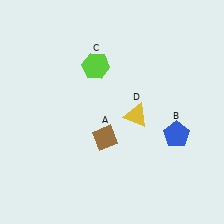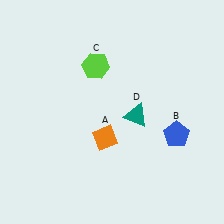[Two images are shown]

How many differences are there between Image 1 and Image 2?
There are 2 differences between the two images.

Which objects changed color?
A changed from brown to orange. D changed from yellow to teal.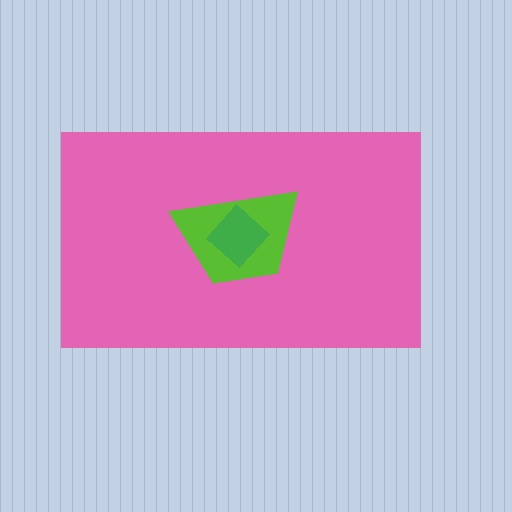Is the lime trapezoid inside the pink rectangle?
Yes.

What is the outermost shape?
The pink rectangle.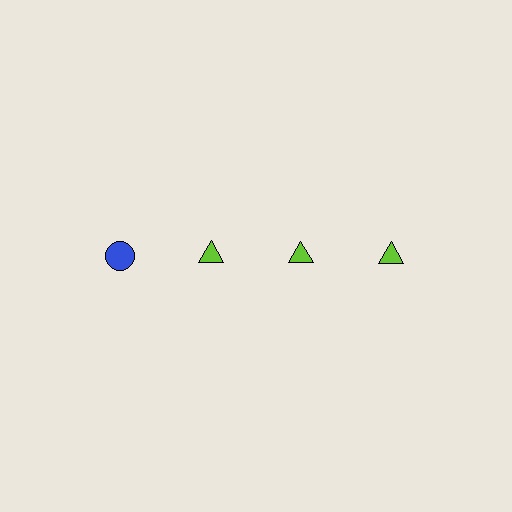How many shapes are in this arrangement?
There are 4 shapes arranged in a grid pattern.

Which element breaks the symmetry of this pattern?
The blue circle in the top row, leftmost column breaks the symmetry. All other shapes are lime triangles.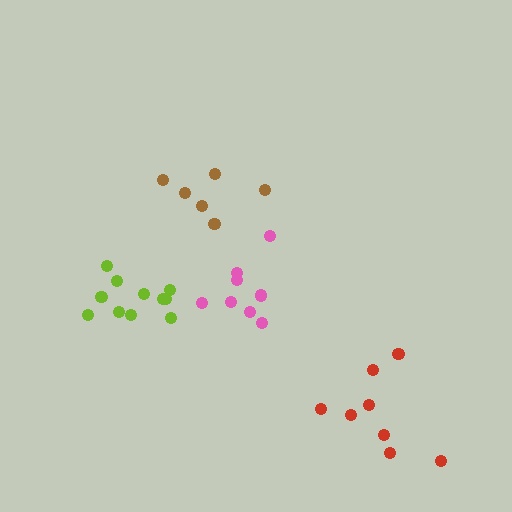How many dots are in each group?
Group 1: 11 dots, Group 2: 8 dots, Group 3: 6 dots, Group 4: 8 dots (33 total).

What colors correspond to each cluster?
The clusters are colored: lime, red, brown, pink.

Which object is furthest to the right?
The red cluster is rightmost.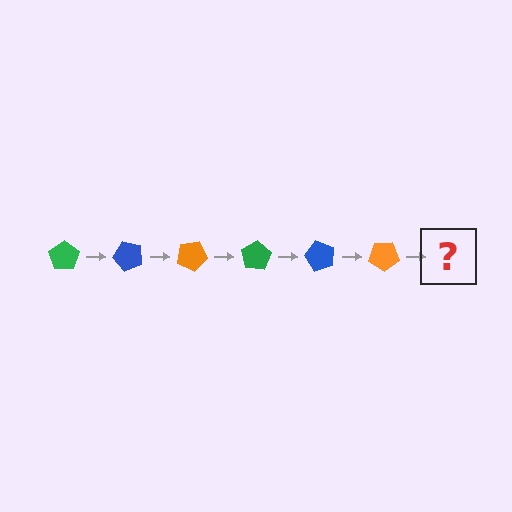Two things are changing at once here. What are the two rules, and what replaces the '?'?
The two rules are that it rotates 50 degrees each step and the color cycles through green, blue, and orange. The '?' should be a green pentagon, rotated 300 degrees from the start.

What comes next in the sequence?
The next element should be a green pentagon, rotated 300 degrees from the start.